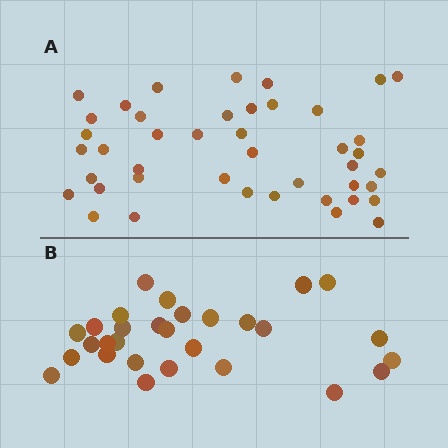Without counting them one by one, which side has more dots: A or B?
Region A (the top region) has more dots.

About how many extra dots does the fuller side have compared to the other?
Region A has approximately 15 more dots than region B.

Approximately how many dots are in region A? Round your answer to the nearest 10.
About 40 dots. (The exact count is 43, which rounds to 40.)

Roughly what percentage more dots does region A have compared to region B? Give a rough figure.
About 50% more.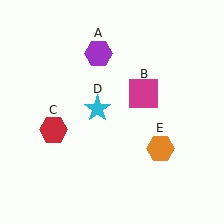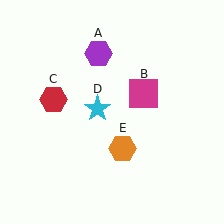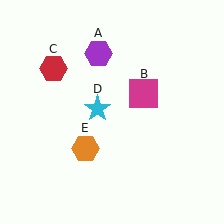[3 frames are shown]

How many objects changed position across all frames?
2 objects changed position: red hexagon (object C), orange hexagon (object E).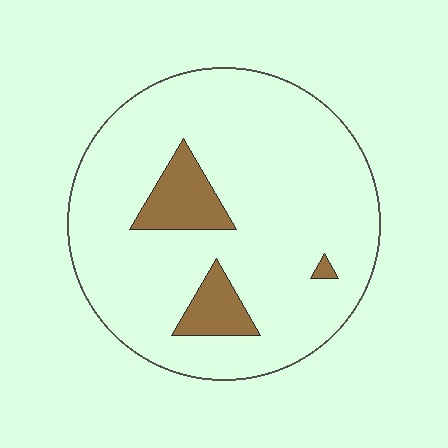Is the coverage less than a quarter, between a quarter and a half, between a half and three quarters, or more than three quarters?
Less than a quarter.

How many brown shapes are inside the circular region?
3.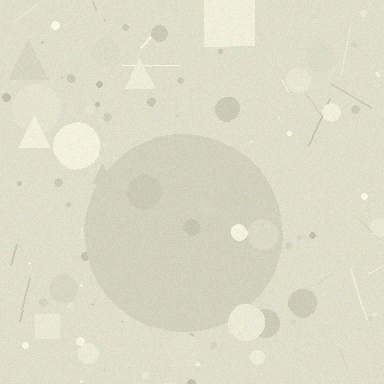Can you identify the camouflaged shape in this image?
The camouflaged shape is a circle.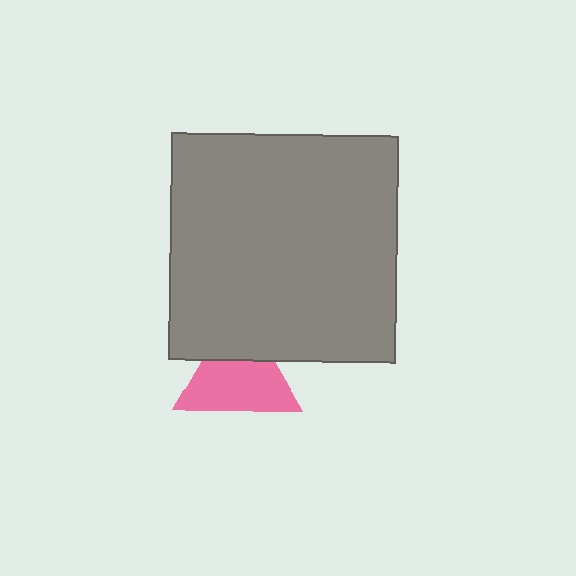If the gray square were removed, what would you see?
You would see the complete pink triangle.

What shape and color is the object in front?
The object in front is a gray square.